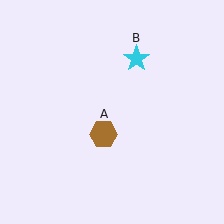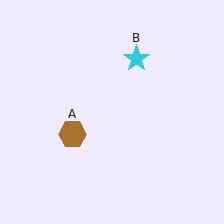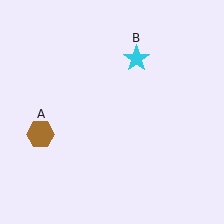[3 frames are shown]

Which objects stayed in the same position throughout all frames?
Cyan star (object B) remained stationary.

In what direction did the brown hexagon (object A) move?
The brown hexagon (object A) moved left.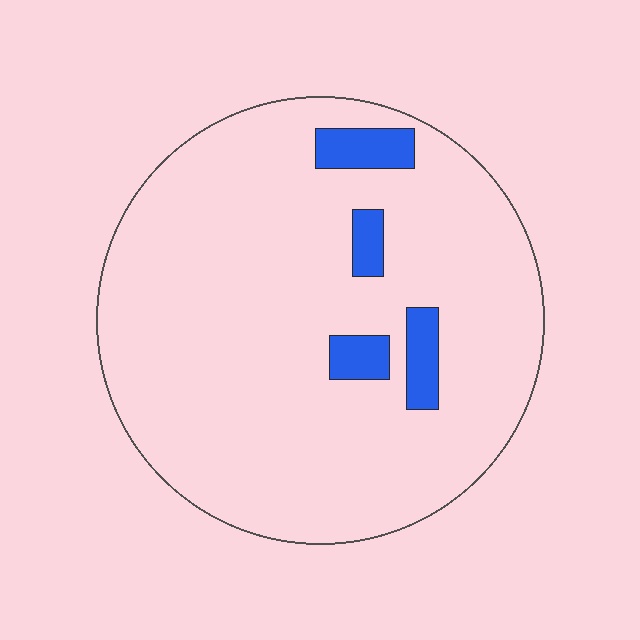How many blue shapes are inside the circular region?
4.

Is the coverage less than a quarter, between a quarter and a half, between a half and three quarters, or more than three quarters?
Less than a quarter.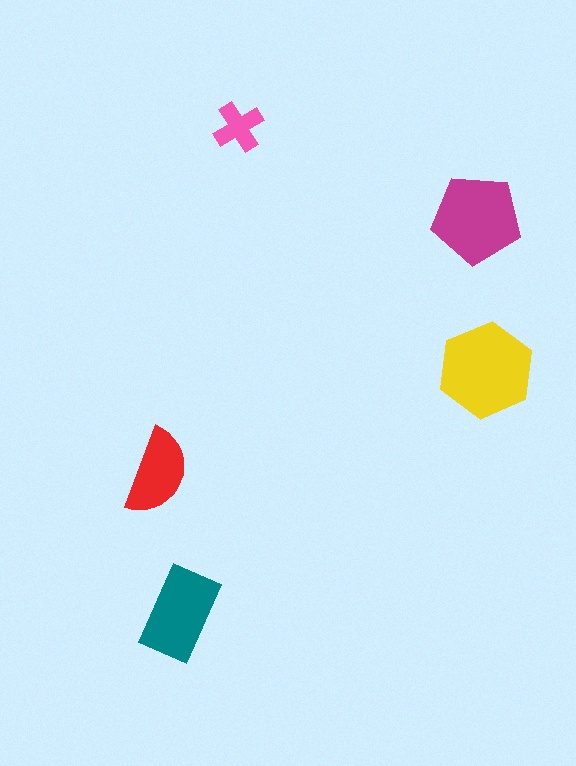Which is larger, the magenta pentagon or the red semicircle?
The magenta pentagon.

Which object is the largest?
The yellow hexagon.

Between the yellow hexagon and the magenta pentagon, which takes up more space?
The yellow hexagon.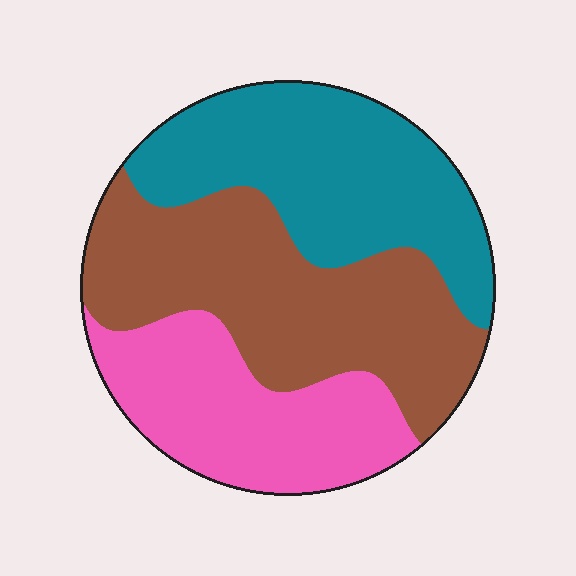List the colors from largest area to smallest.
From largest to smallest: brown, teal, pink.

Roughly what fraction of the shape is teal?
Teal covers 34% of the shape.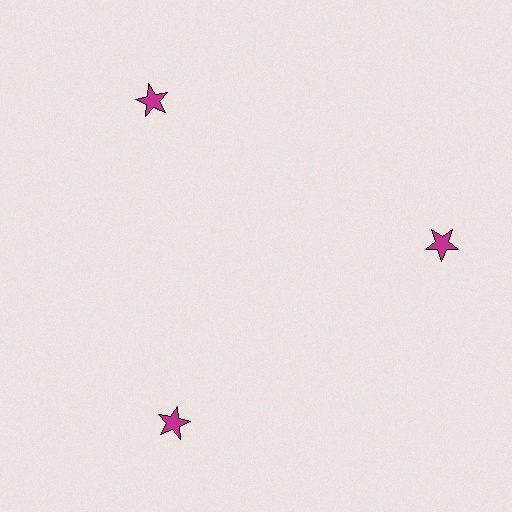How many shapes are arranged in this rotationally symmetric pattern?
There are 3 shapes, arranged in 3 groups of 1.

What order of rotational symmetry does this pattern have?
This pattern has 3-fold rotational symmetry.